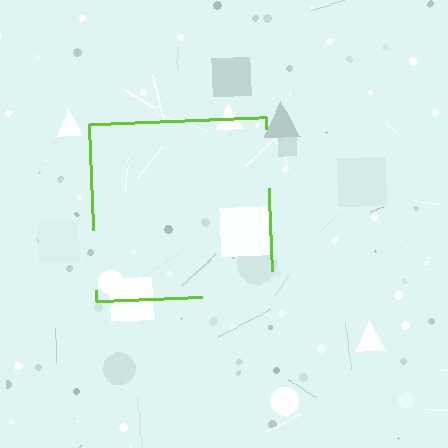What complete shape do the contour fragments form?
The contour fragments form a square.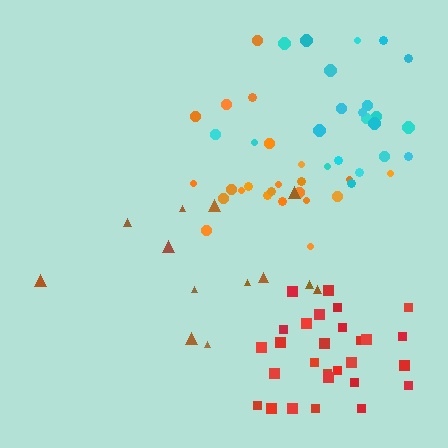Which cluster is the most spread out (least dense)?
Brown.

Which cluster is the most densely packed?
Red.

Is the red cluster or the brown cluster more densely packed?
Red.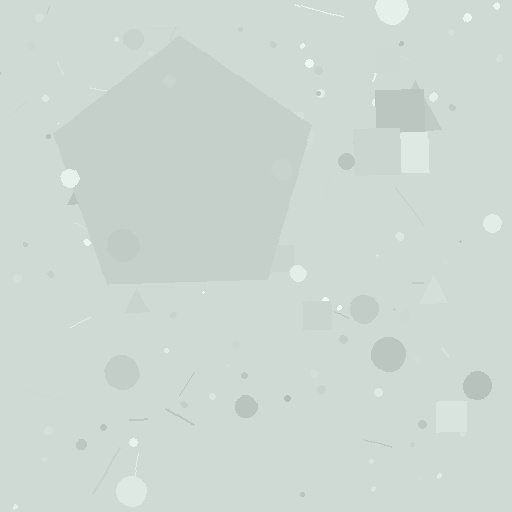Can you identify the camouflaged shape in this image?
The camouflaged shape is a pentagon.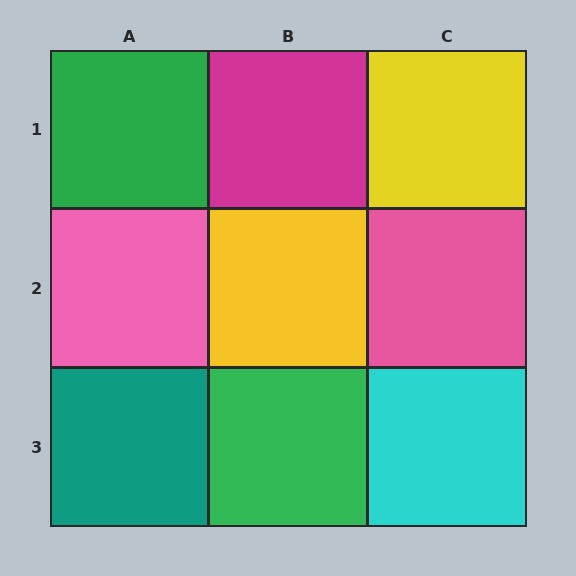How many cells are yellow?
2 cells are yellow.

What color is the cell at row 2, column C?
Pink.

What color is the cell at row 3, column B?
Green.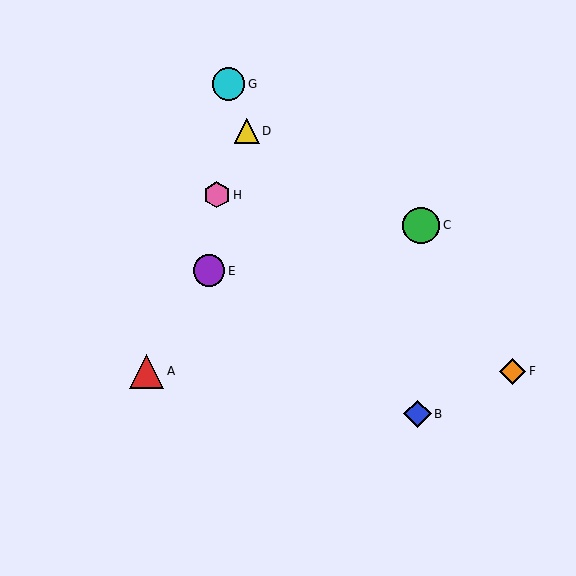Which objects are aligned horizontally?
Objects A, F are aligned horizontally.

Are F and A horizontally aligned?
Yes, both are at y≈371.